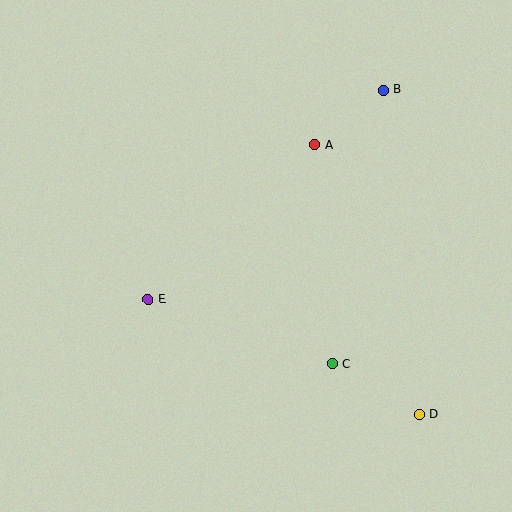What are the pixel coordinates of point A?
Point A is at (314, 145).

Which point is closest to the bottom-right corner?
Point D is closest to the bottom-right corner.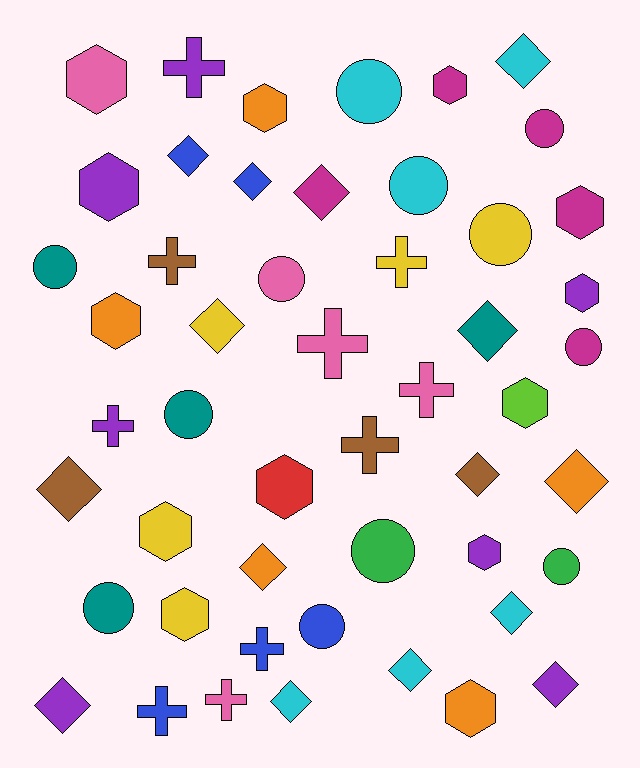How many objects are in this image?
There are 50 objects.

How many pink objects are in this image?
There are 5 pink objects.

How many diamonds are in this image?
There are 15 diamonds.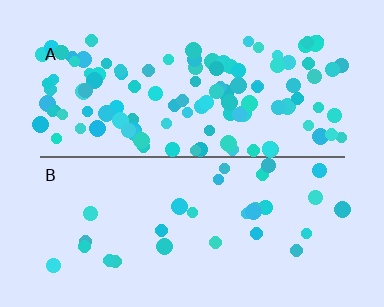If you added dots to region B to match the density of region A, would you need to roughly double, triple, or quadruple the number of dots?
Approximately quadruple.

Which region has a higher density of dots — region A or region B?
A (the top).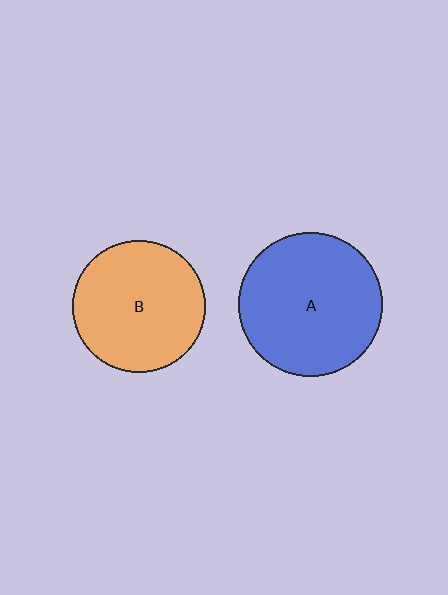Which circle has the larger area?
Circle A (blue).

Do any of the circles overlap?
No, none of the circles overlap.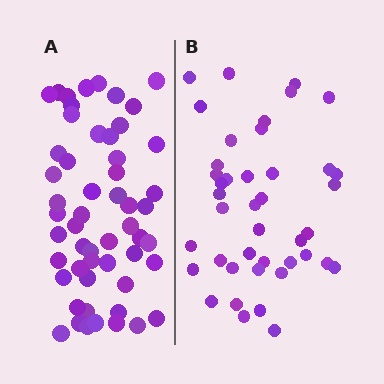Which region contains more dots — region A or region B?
Region A (the left region) has more dots.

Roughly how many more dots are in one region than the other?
Region A has roughly 12 or so more dots than region B.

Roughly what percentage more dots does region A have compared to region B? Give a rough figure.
About 30% more.